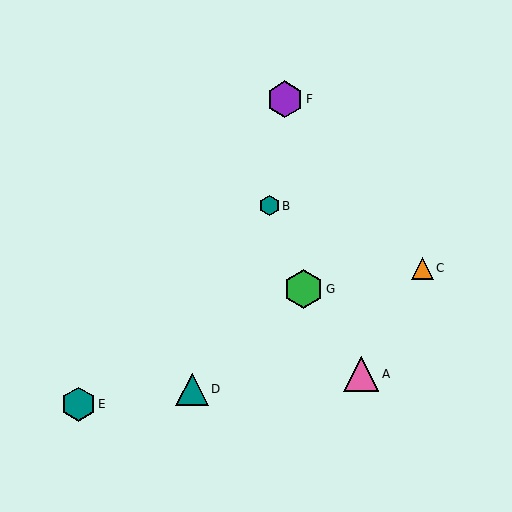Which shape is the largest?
The green hexagon (labeled G) is the largest.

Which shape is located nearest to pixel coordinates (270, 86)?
The purple hexagon (labeled F) at (285, 99) is nearest to that location.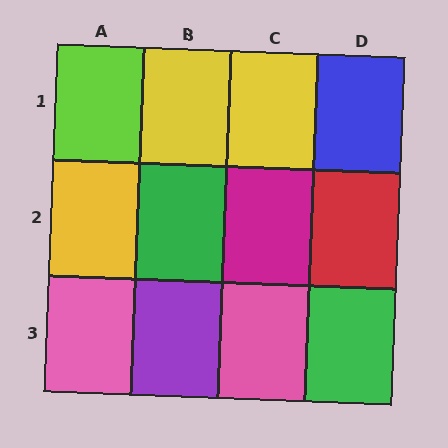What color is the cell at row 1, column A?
Lime.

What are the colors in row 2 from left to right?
Yellow, green, magenta, red.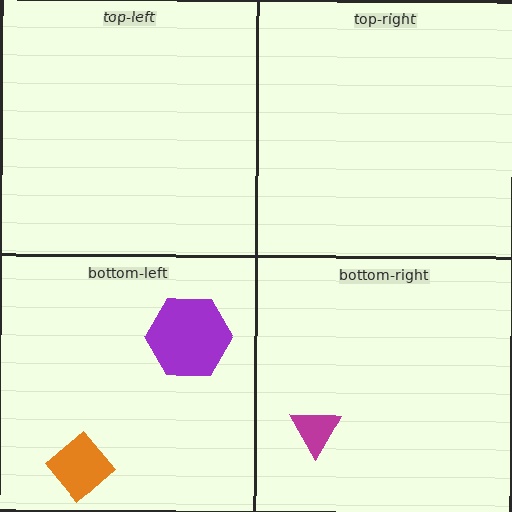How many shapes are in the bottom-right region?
1.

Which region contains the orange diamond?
The bottom-left region.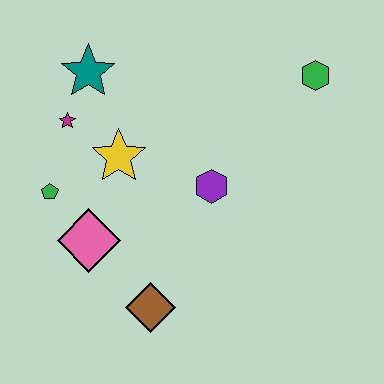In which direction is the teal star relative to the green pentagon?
The teal star is above the green pentagon.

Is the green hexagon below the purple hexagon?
No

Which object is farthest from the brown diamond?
The green hexagon is farthest from the brown diamond.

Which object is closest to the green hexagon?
The purple hexagon is closest to the green hexagon.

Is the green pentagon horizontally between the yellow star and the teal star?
No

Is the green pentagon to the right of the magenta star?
No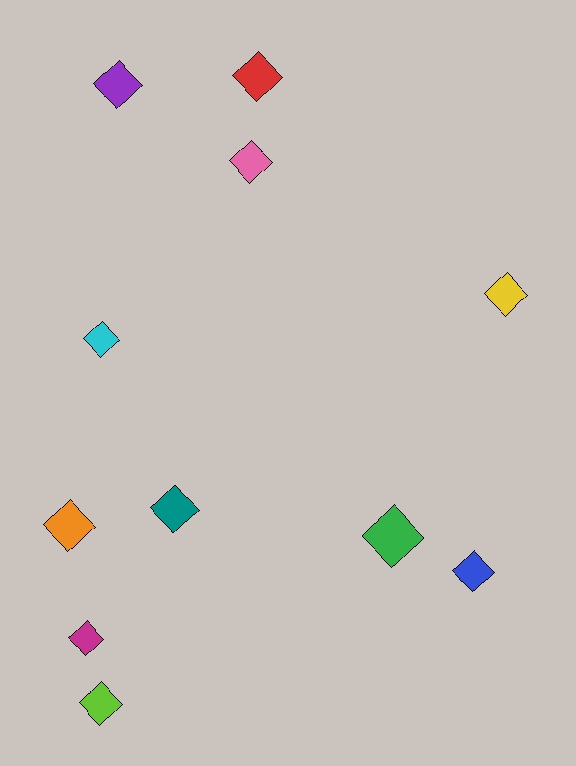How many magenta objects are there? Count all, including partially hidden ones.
There is 1 magenta object.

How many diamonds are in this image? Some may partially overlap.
There are 11 diamonds.